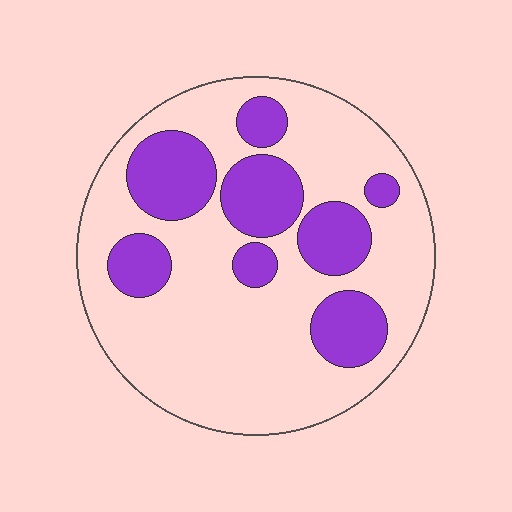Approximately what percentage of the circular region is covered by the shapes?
Approximately 30%.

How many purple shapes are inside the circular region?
8.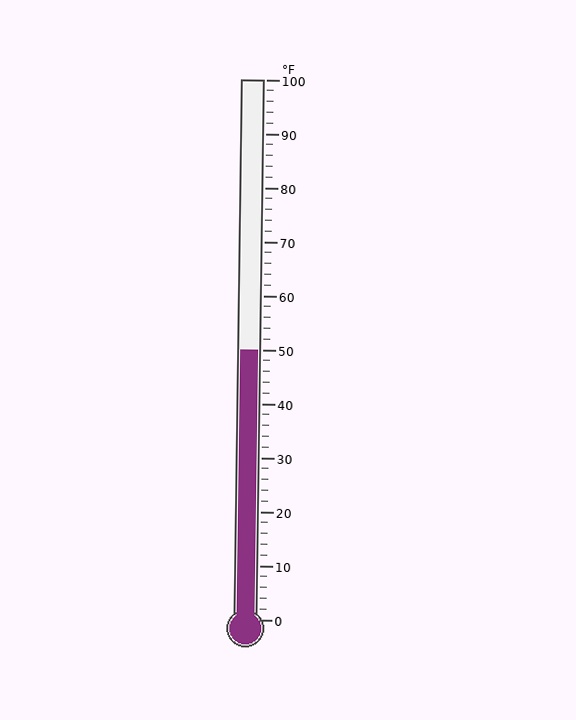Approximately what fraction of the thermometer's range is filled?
The thermometer is filled to approximately 50% of its range.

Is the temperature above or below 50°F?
The temperature is at 50°F.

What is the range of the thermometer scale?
The thermometer scale ranges from 0°F to 100°F.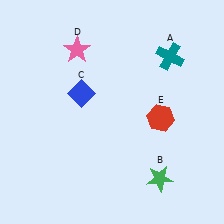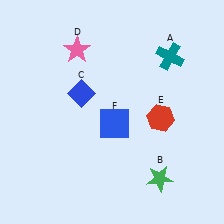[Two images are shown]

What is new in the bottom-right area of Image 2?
A blue square (F) was added in the bottom-right area of Image 2.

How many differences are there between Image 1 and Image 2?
There is 1 difference between the two images.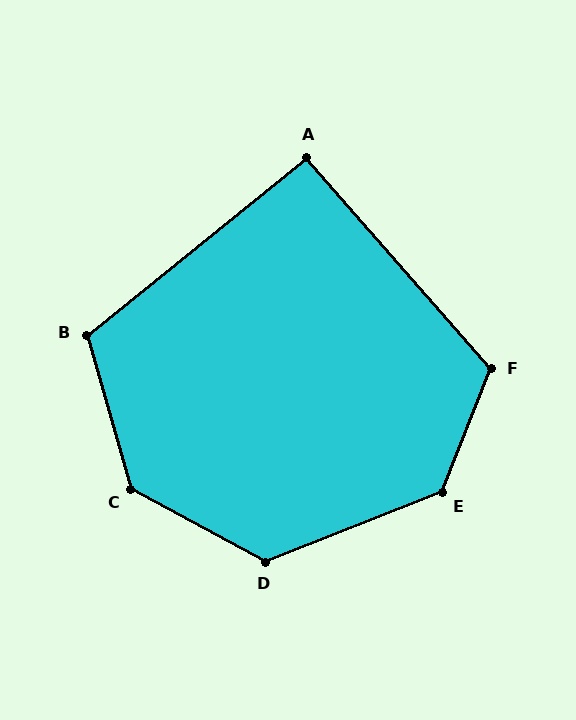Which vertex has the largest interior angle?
C, at approximately 135 degrees.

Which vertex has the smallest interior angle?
A, at approximately 92 degrees.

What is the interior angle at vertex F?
Approximately 117 degrees (obtuse).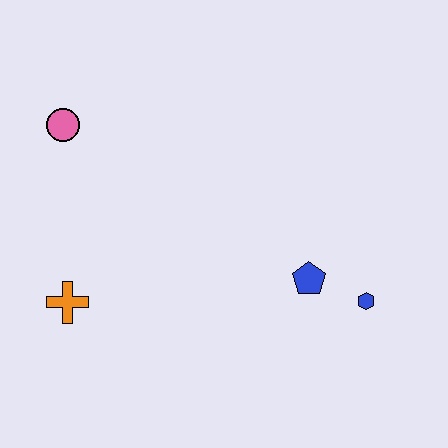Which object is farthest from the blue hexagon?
The pink circle is farthest from the blue hexagon.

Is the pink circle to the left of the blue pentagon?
Yes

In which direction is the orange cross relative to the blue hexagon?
The orange cross is to the left of the blue hexagon.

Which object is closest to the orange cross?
The pink circle is closest to the orange cross.